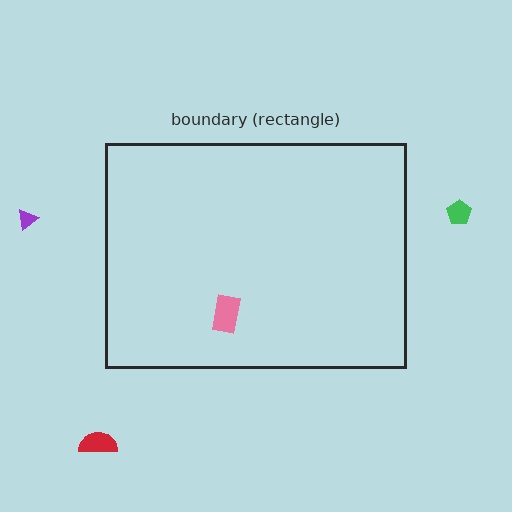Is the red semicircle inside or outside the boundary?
Outside.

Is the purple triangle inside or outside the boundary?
Outside.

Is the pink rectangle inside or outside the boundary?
Inside.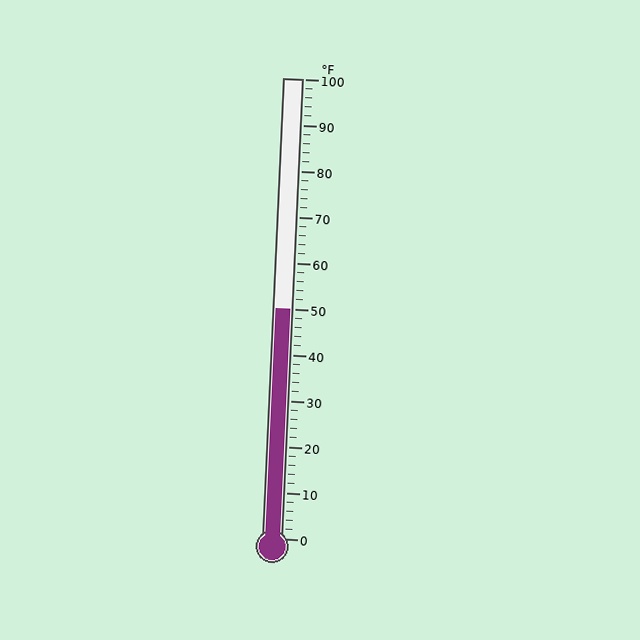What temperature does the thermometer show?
The thermometer shows approximately 50°F.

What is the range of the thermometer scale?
The thermometer scale ranges from 0°F to 100°F.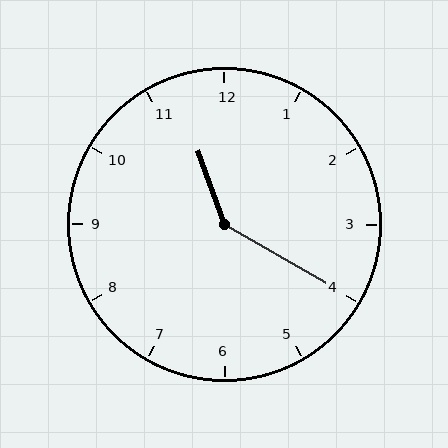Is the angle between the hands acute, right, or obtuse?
It is obtuse.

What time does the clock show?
11:20.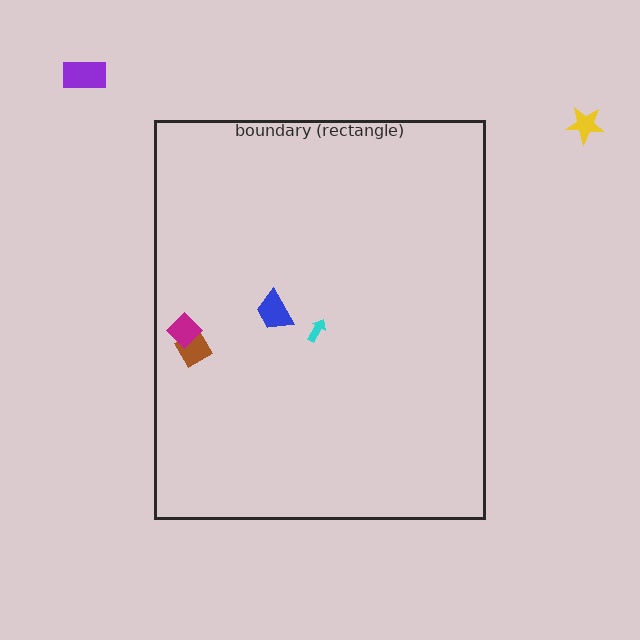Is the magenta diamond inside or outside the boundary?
Inside.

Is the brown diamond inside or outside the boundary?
Inside.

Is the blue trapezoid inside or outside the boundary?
Inside.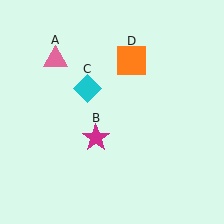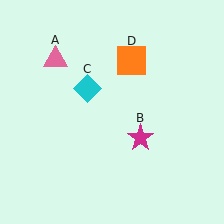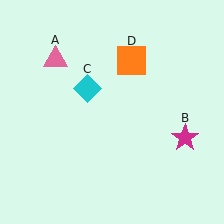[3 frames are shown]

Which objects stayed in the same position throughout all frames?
Pink triangle (object A) and cyan diamond (object C) and orange square (object D) remained stationary.